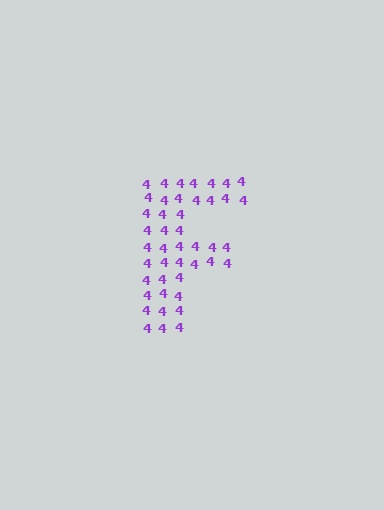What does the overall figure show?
The overall figure shows the letter F.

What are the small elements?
The small elements are digit 4's.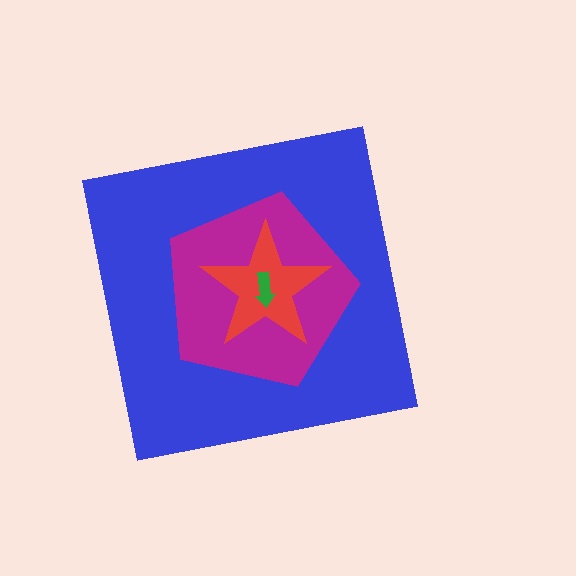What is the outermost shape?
The blue square.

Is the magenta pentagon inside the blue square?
Yes.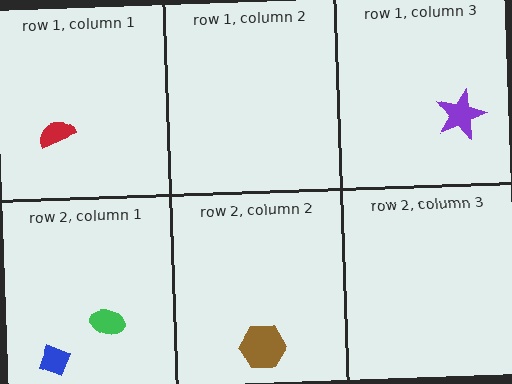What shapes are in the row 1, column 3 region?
The purple star.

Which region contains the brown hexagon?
The row 2, column 2 region.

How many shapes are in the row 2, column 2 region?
1.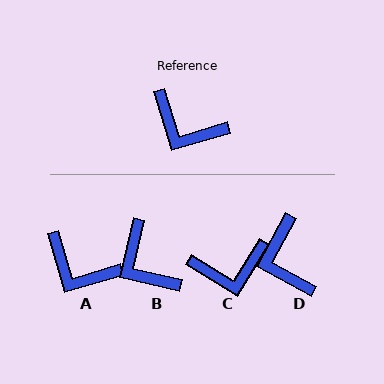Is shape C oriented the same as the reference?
No, it is off by about 42 degrees.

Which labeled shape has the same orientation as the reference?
A.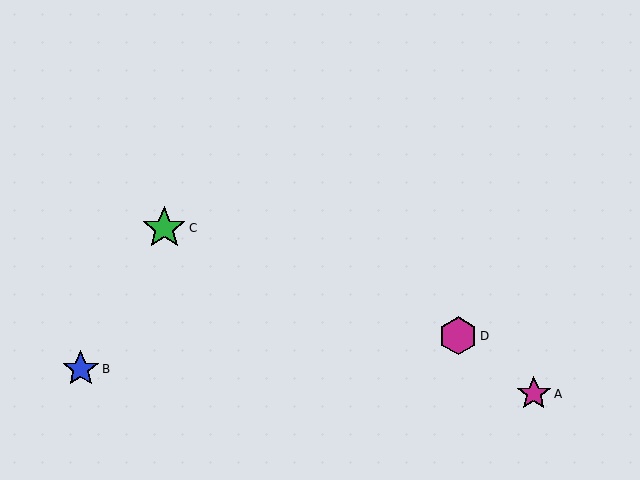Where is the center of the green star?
The center of the green star is at (164, 228).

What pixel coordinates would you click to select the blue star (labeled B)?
Click at (81, 369) to select the blue star B.